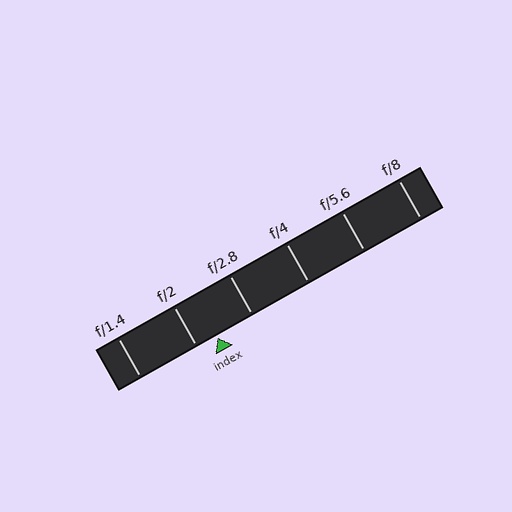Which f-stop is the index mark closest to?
The index mark is closest to f/2.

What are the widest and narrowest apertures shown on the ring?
The widest aperture shown is f/1.4 and the narrowest is f/8.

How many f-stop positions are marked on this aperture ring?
There are 6 f-stop positions marked.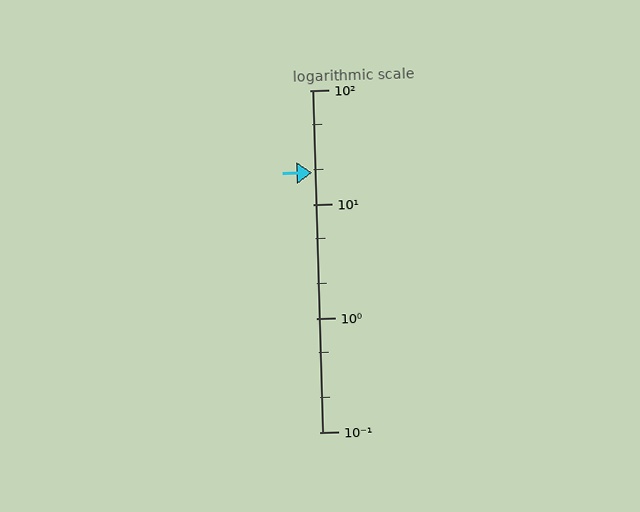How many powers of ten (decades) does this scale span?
The scale spans 3 decades, from 0.1 to 100.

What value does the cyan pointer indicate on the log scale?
The pointer indicates approximately 19.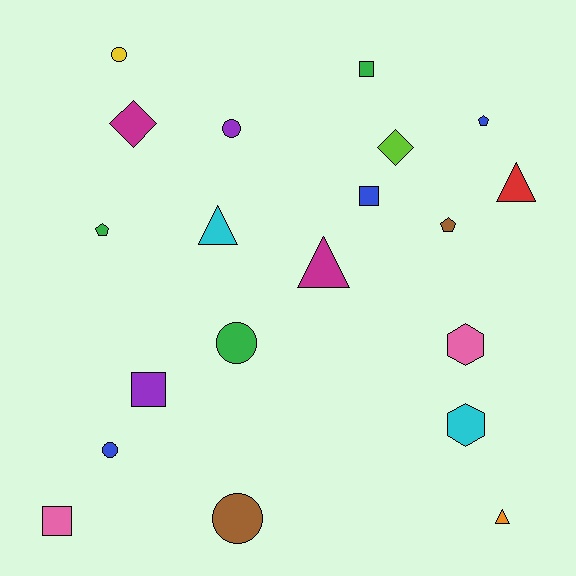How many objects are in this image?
There are 20 objects.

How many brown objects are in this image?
There are 2 brown objects.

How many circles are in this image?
There are 5 circles.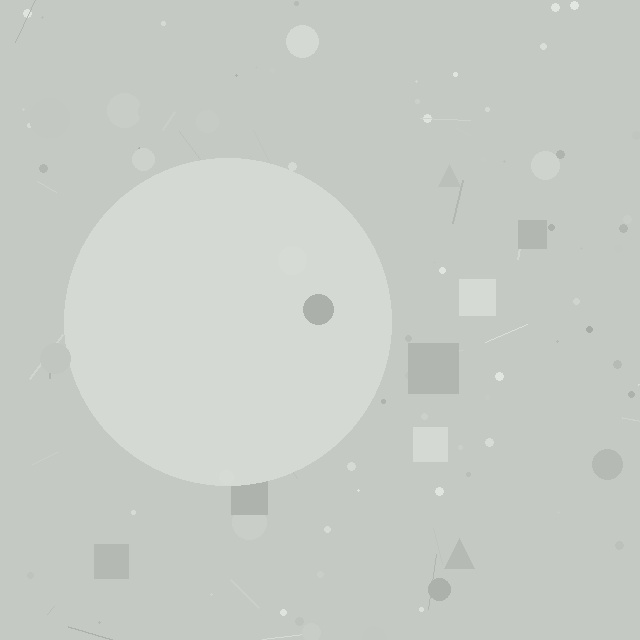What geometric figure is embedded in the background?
A circle is embedded in the background.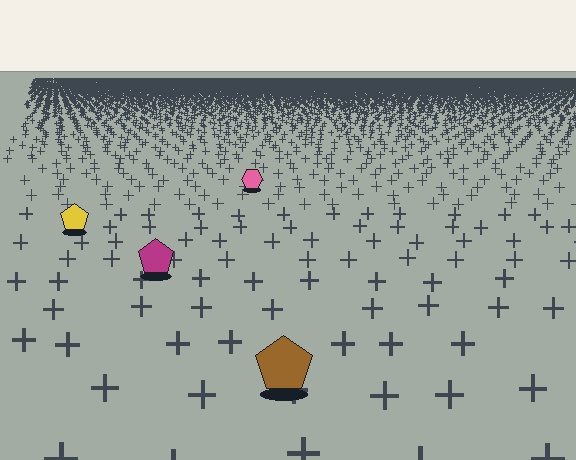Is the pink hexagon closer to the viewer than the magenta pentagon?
No. The magenta pentagon is closer — you can tell from the texture gradient: the ground texture is coarser near it.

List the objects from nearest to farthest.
From nearest to farthest: the brown pentagon, the magenta pentagon, the yellow pentagon, the pink hexagon.